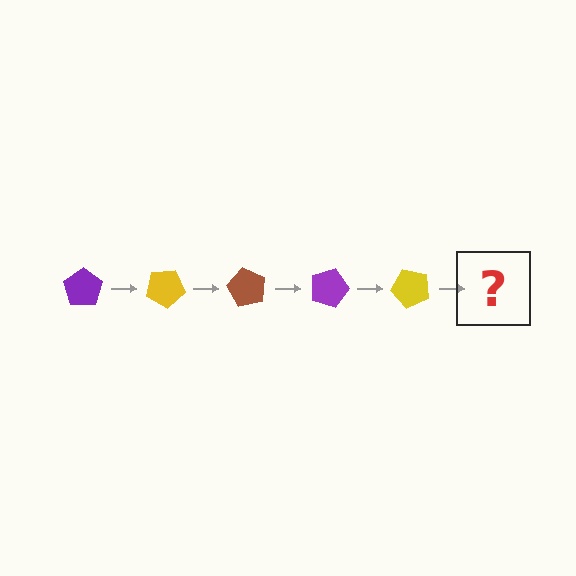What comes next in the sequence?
The next element should be a brown pentagon, rotated 150 degrees from the start.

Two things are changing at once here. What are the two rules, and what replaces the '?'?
The two rules are that it rotates 30 degrees each step and the color cycles through purple, yellow, and brown. The '?' should be a brown pentagon, rotated 150 degrees from the start.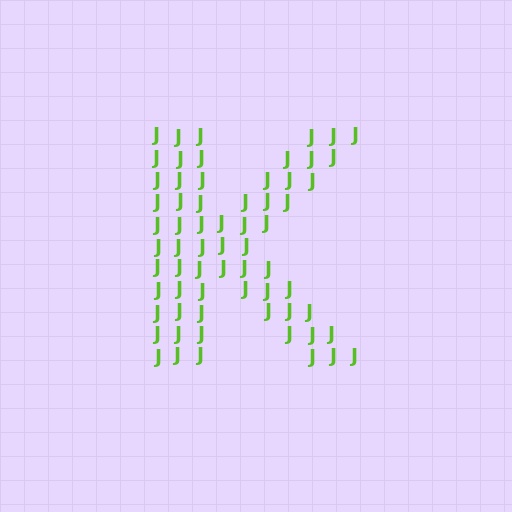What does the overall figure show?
The overall figure shows the letter K.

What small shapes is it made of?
It is made of small letter J's.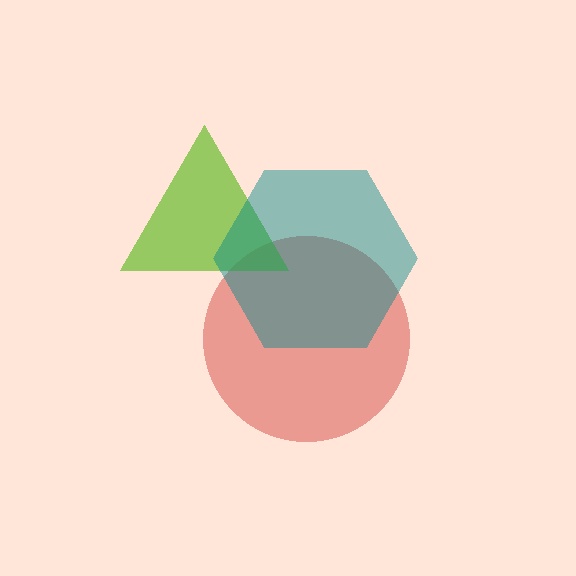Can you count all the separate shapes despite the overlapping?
Yes, there are 3 separate shapes.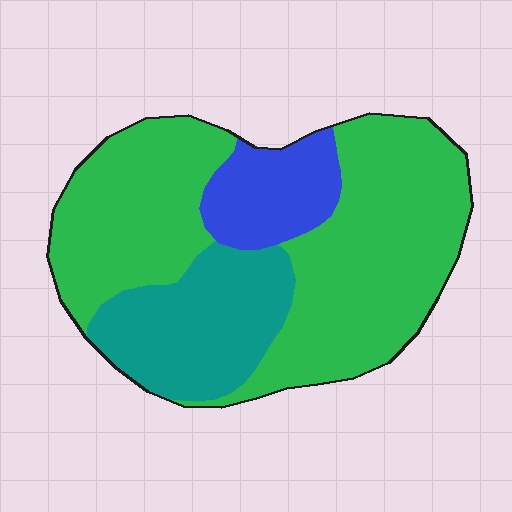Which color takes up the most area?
Green, at roughly 65%.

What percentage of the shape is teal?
Teal covers around 25% of the shape.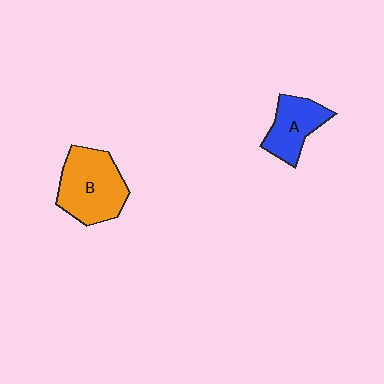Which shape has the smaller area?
Shape A (blue).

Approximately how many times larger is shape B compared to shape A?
Approximately 1.5 times.